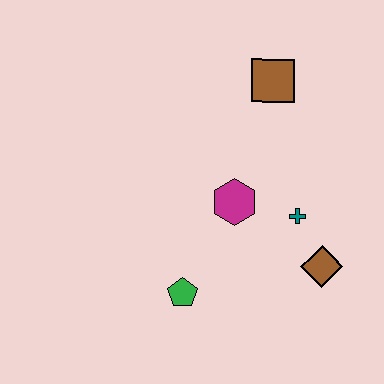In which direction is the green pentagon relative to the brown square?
The green pentagon is below the brown square.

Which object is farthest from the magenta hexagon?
The brown square is farthest from the magenta hexagon.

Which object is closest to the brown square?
The magenta hexagon is closest to the brown square.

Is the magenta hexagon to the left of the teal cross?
Yes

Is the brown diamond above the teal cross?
No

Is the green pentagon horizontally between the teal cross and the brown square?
No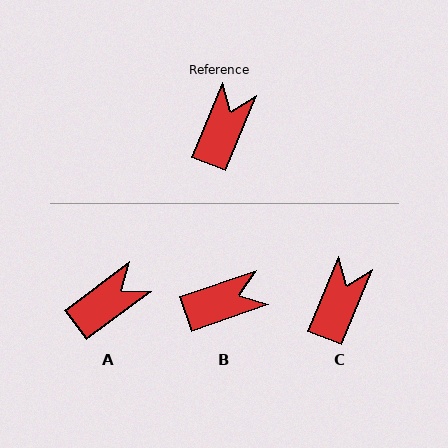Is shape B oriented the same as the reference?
No, it is off by about 49 degrees.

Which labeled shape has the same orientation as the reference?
C.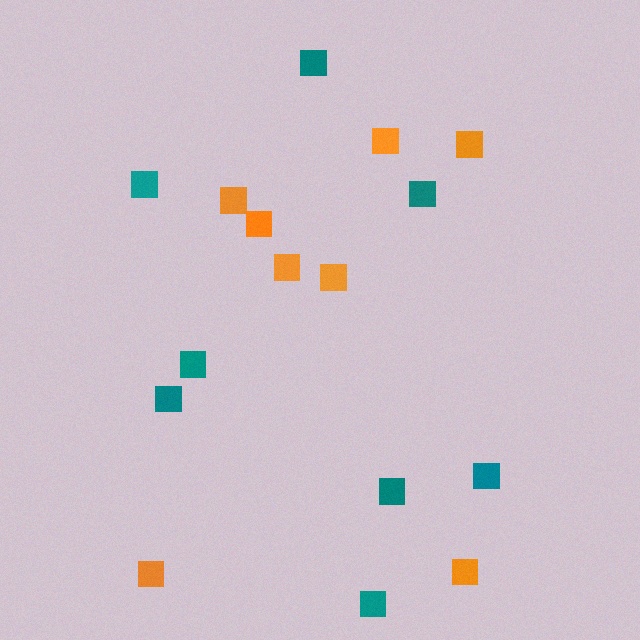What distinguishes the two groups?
There are 2 groups: one group of orange squares (8) and one group of teal squares (8).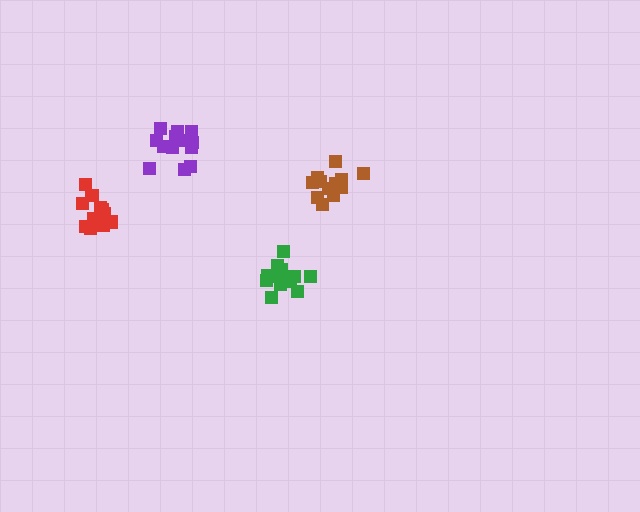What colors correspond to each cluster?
The clusters are colored: green, red, purple, brown.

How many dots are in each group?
Group 1: 12 dots, Group 2: 11 dots, Group 3: 13 dots, Group 4: 12 dots (48 total).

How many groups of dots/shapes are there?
There are 4 groups.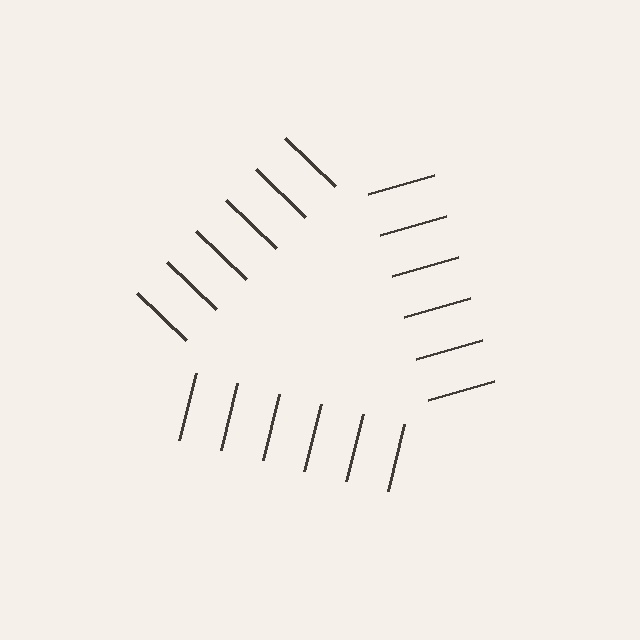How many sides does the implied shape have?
3 sides — the line-ends trace a triangle.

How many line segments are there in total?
18 — 6 along each of the 3 edges.